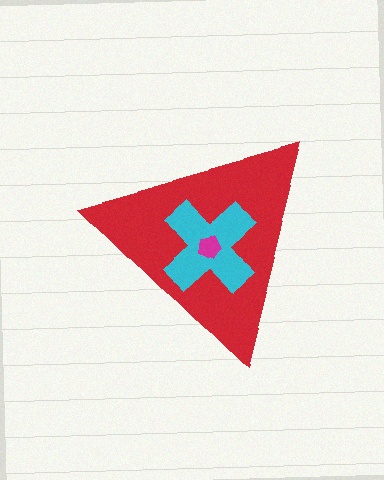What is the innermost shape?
The magenta pentagon.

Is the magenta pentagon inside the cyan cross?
Yes.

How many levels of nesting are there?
3.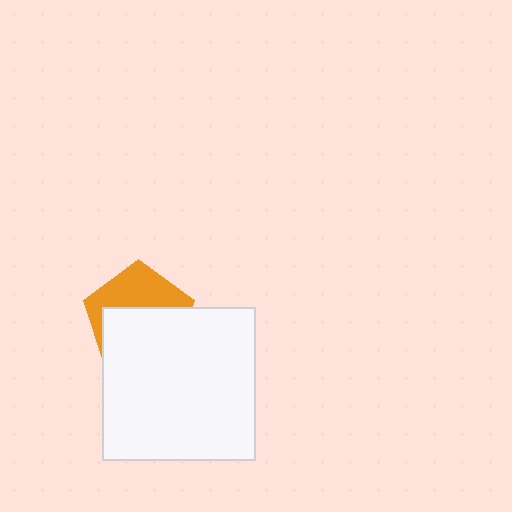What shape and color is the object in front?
The object in front is a white square.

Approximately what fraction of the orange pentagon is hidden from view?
Roughly 57% of the orange pentagon is hidden behind the white square.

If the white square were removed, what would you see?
You would see the complete orange pentagon.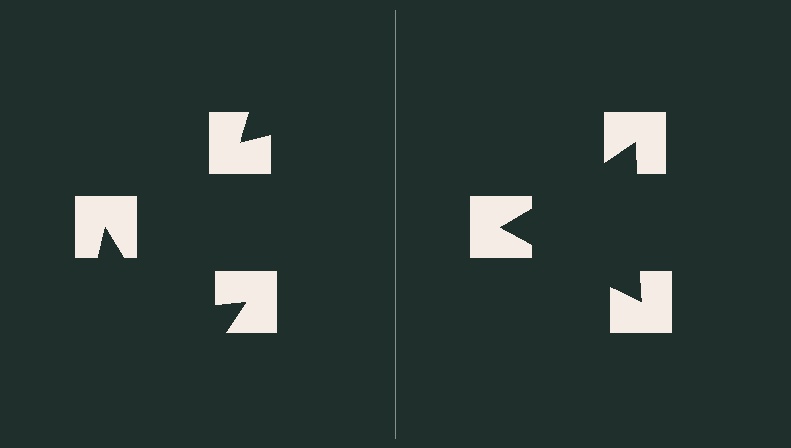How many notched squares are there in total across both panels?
6 — 3 on each side.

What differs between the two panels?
The notched squares are positioned identically on both sides; only the wedge orientations differ. On the right they align to a triangle; on the left they are misaligned.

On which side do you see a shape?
An illusory triangle appears on the right side. On the left side the wedge cuts are rotated, so no coherent shape forms.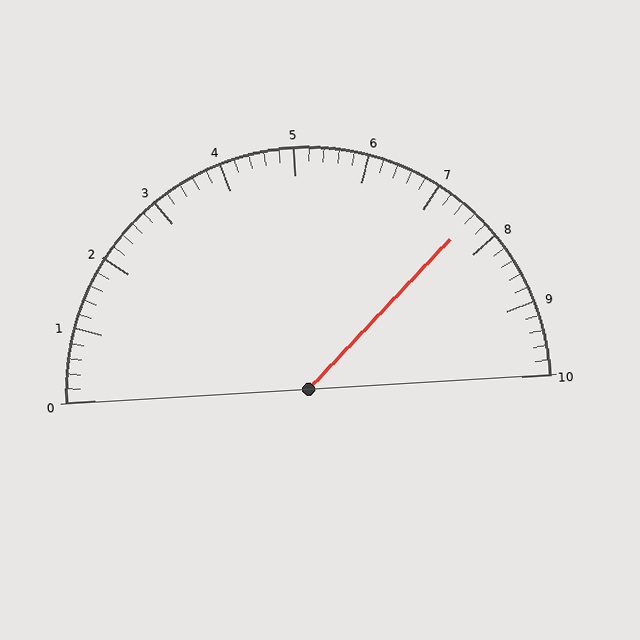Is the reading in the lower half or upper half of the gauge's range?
The reading is in the upper half of the range (0 to 10).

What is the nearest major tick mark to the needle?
The nearest major tick mark is 8.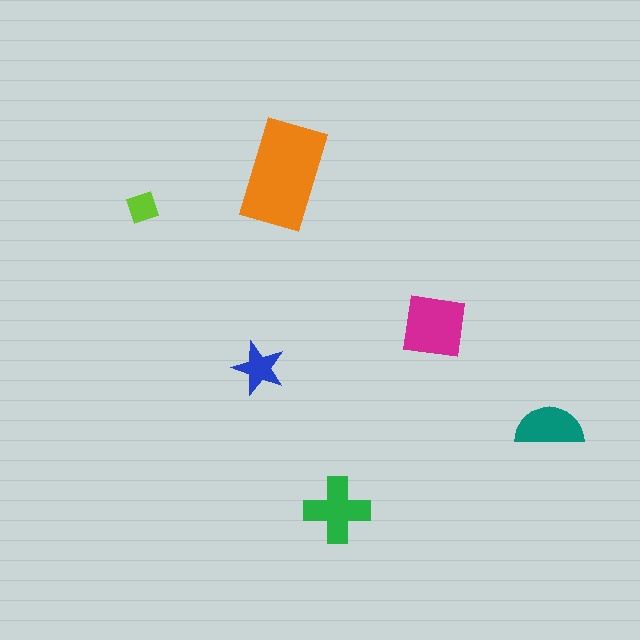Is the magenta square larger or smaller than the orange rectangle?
Smaller.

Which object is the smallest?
The lime diamond.